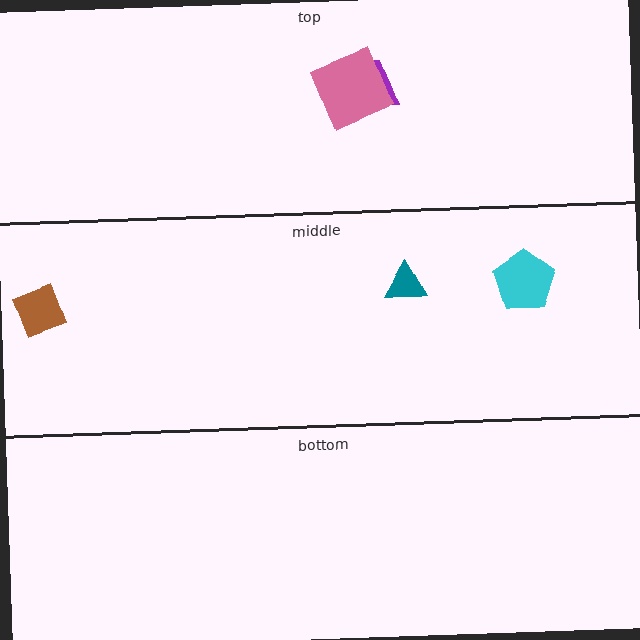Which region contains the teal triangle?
The middle region.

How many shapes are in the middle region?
3.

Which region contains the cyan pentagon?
The middle region.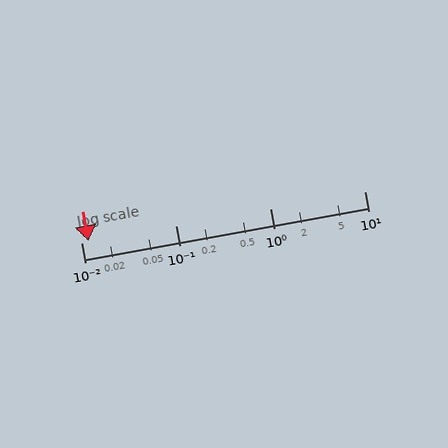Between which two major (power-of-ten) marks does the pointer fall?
The pointer is between 0.01 and 0.1.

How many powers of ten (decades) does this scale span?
The scale spans 3 decades, from 0.01 to 10.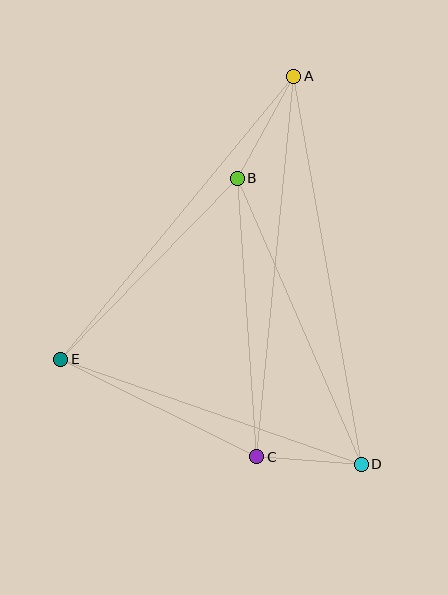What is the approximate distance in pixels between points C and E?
The distance between C and E is approximately 219 pixels.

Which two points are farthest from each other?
Points A and D are farthest from each other.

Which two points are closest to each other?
Points C and D are closest to each other.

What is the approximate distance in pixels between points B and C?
The distance between B and C is approximately 279 pixels.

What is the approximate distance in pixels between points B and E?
The distance between B and E is approximately 253 pixels.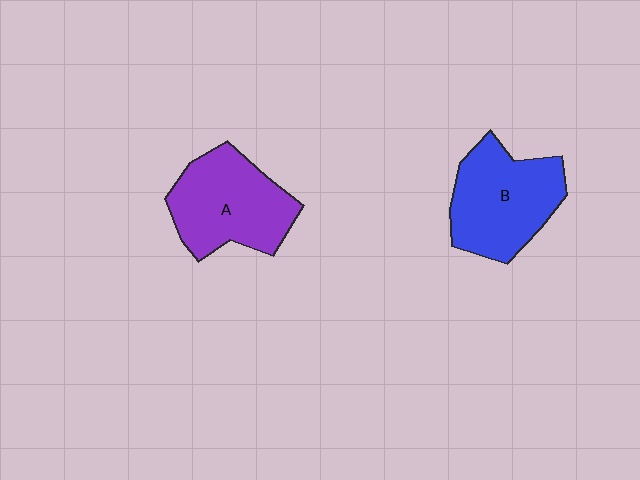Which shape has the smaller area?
Shape A (purple).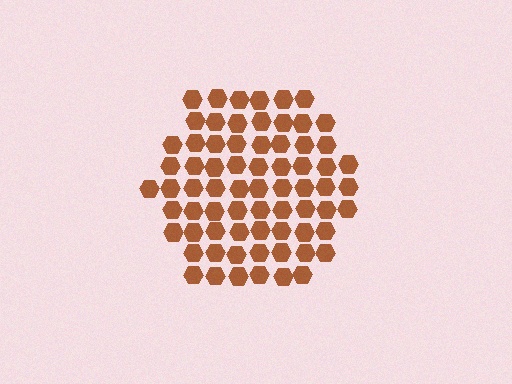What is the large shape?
The large shape is a hexagon.